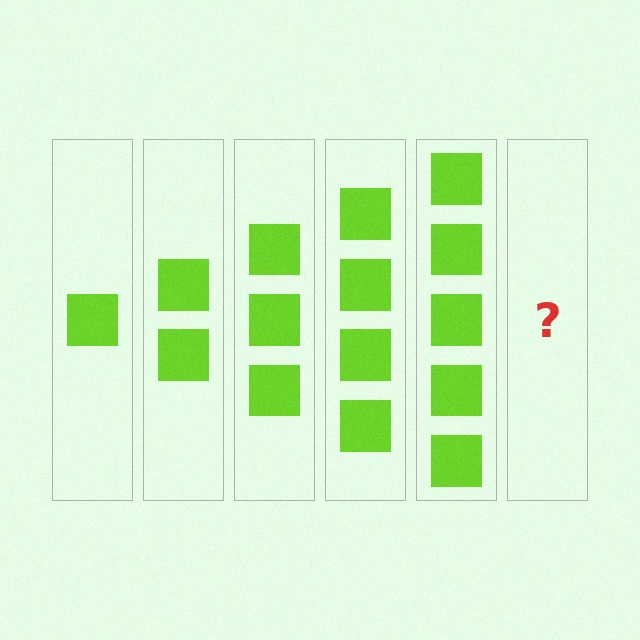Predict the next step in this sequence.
The next step is 6 squares.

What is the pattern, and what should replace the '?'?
The pattern is that each step adds one more square. The '?' should be 6 squares.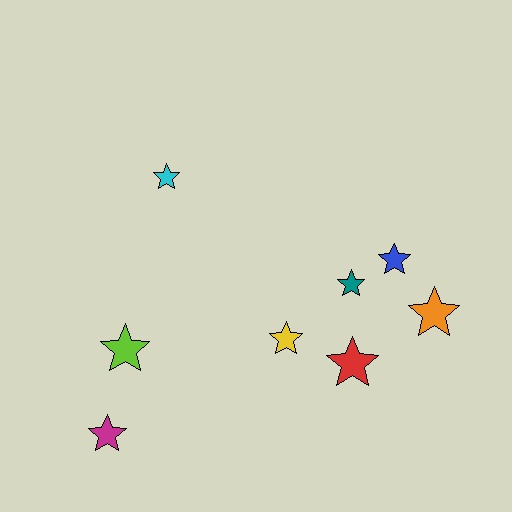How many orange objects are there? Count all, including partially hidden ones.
There is 1 orange object.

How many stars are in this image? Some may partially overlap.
There are 8 stars.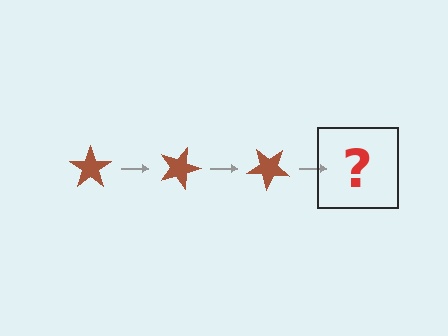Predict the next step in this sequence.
The next step is a brown star rotated 60 degrees.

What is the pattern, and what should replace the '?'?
The pattern is that the star rotates 20 degrees each step. The '?' should be a brown star rotated 60 degrees.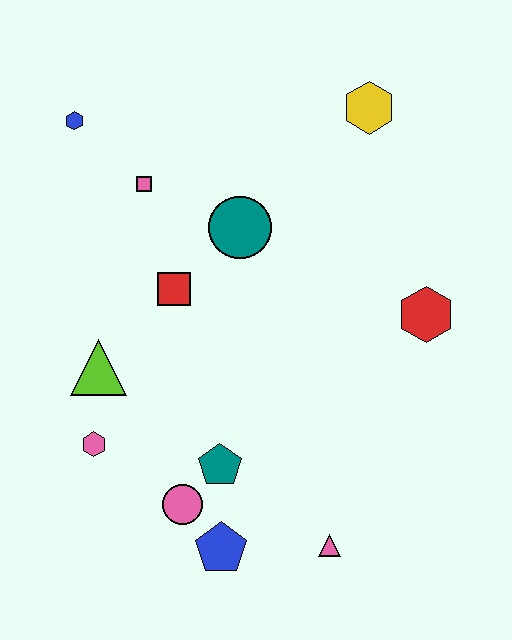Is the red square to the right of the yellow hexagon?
No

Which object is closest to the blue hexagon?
The pink square is closest to the blue hexagon.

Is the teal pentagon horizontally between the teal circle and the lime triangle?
Yes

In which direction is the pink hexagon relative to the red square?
The pink hexagon is below the red square.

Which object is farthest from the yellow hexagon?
The blue pentagon is farthest from the yellow hexagon.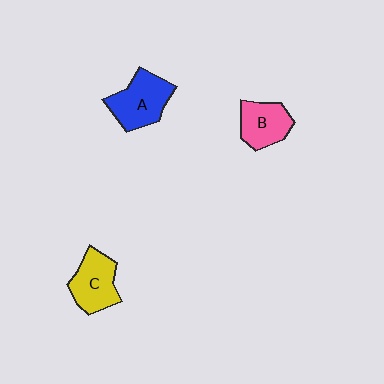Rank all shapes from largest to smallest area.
From largest to smallest: A (blue), C (yellow), B (pink).